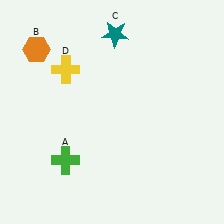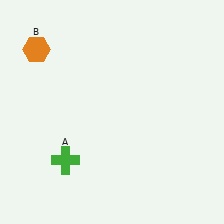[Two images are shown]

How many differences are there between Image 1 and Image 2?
There are 2 differences between the two images.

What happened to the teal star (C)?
The teal star (C) was removed in Image 2. It was in the top-right area of Image 1.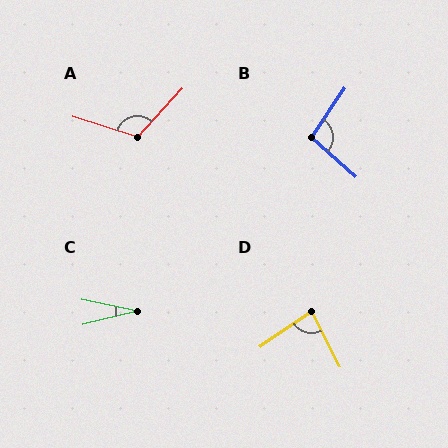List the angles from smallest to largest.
C (25°), D (83°), B (98°), A (116°).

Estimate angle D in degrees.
Approximately 83 degrees.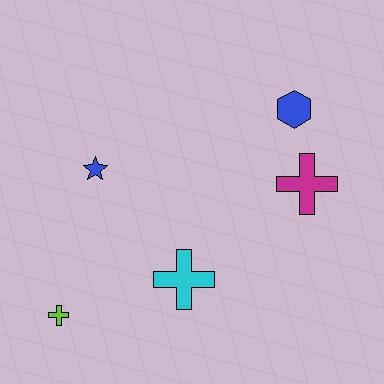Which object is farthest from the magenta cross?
The lime cross is farthest from the magenta cross.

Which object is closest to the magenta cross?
The blue hexagon is closest to the magenta cross.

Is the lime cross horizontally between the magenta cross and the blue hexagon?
No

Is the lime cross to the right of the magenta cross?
No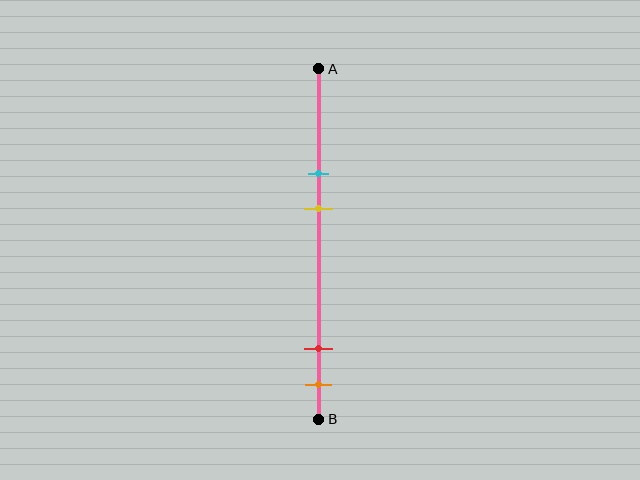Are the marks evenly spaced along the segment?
No, the marks are not evenly spaced.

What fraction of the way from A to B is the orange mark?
The orange mark is approximately 90% (0.9) of the way from A to B.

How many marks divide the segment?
There are 4 marks dividing the segment.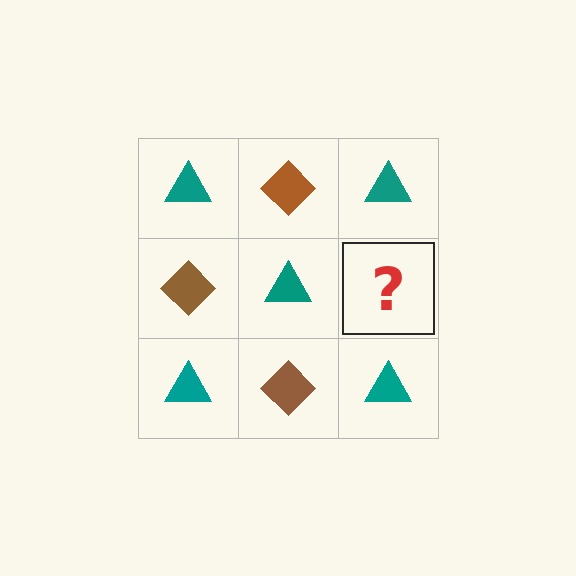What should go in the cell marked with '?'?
The missing cell should contain a brown diamond.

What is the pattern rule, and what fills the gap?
The rule is that it alternates teal triangle and brown diamond in a checkerboard pattern. The gap should be filled with a brown diamond.